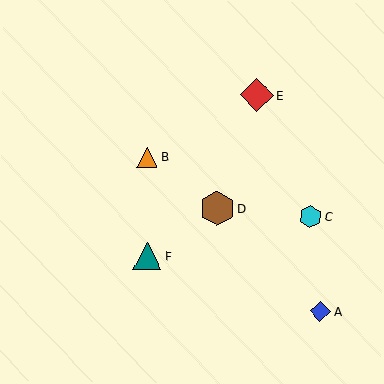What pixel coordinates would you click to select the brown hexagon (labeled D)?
Click at (217, 208) to select the brown hexagon D.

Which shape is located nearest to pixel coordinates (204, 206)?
The brown hexagon (labeled D) at (217, 208) is nearest to that location.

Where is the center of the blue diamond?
The center of the blue diamond is at (320, 311).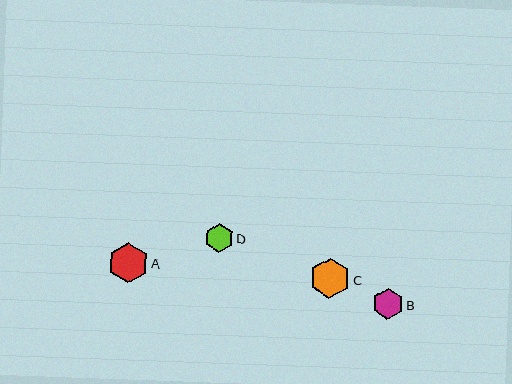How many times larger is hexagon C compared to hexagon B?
Hexagon C is approximately 1.3 times the size of hexagon B.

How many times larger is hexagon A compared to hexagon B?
Hexagon A is approximately 1.3 times the size of hexagon B.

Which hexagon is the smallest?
Hexagon D is the smallest with a size of approximately 29 pixels.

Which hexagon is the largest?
Hexagon C is the largest with a size of approximately 40 pixels.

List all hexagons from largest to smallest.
From largest to smallest: C, A, B, D.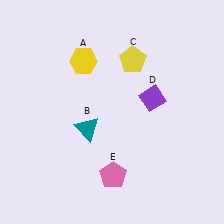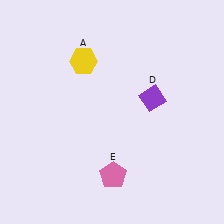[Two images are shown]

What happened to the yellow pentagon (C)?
The yellow pentagon (C) was removed in Image 2. It was in the top-right area of Image 1.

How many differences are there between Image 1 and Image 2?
There are 2 differences between the two images.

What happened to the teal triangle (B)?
The teal triangle (B) was removed in Image 2. It was in the bottom-left area of Image 1.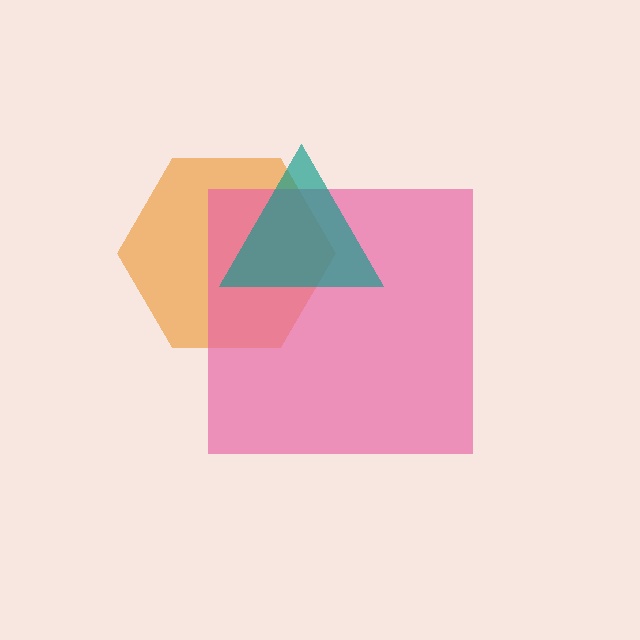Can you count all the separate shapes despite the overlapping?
Yes, there are 3 separate shapes.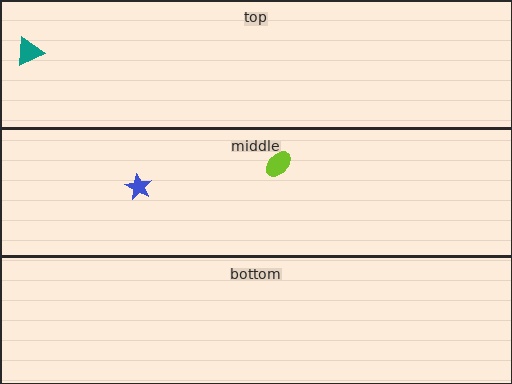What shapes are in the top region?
The teal triangle.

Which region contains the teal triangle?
The top region.